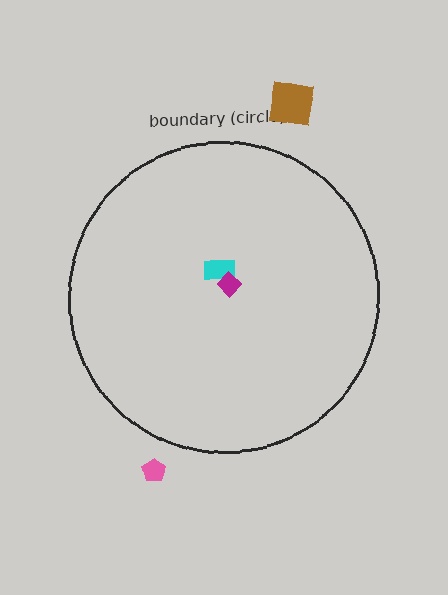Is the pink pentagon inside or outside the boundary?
Outside.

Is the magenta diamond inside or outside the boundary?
Inside.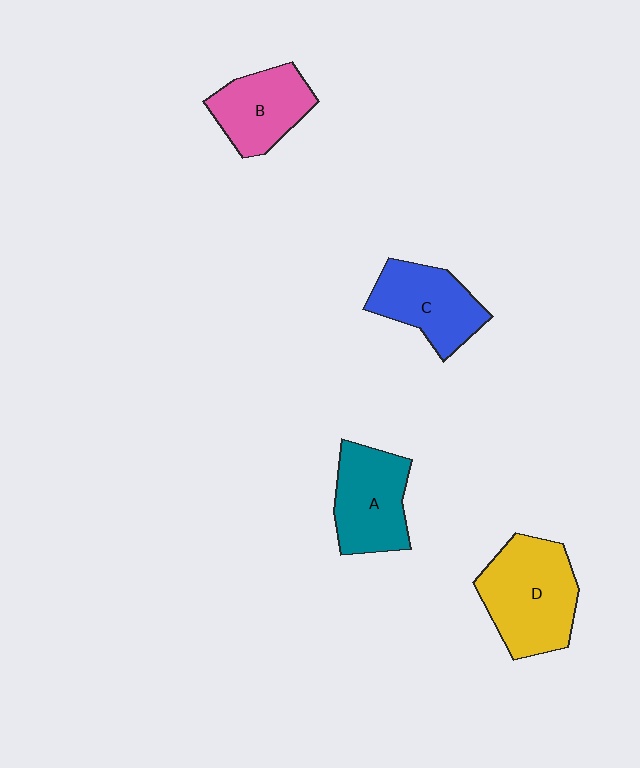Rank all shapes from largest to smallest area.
From largest to smallest: D (yellow), A (teal), C (blue), B (pink).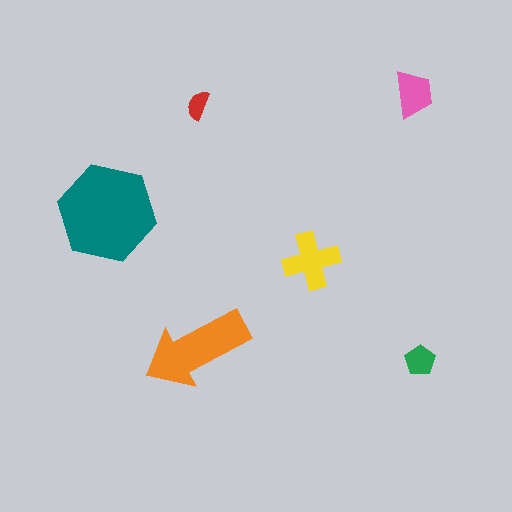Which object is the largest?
The teal hexagon.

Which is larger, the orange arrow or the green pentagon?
The orange arrow.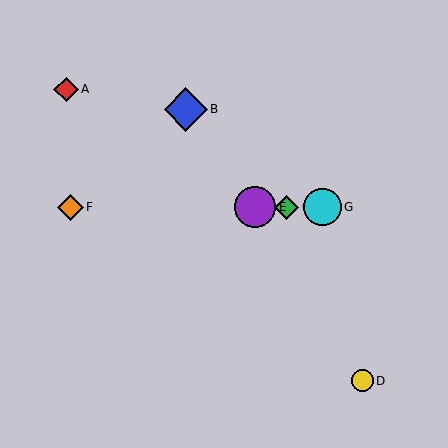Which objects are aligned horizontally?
Objects C, E, F, G are aligned horizontally.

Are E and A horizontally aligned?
No, E is at y≈207 and A is at y≈89.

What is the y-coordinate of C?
Object C is at y≈207.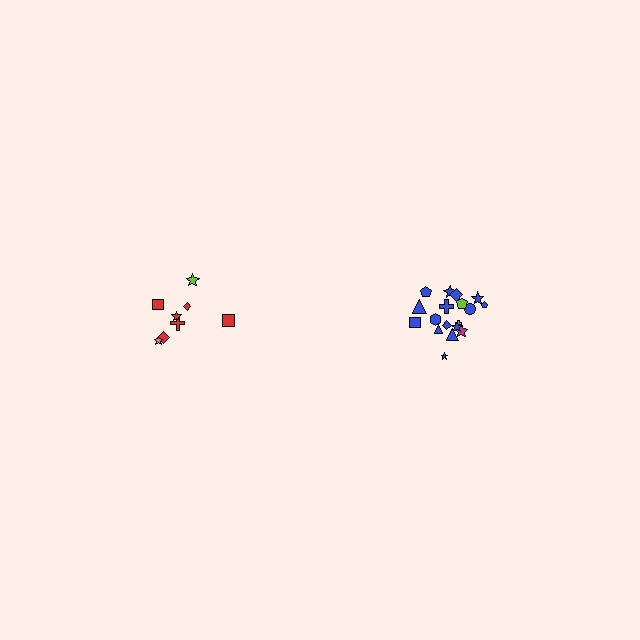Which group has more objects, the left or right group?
The right group.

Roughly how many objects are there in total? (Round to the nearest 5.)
Roughly 25 objects in total.